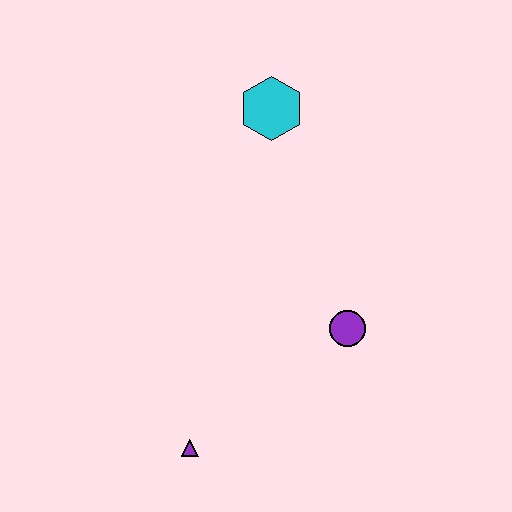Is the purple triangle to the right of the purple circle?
No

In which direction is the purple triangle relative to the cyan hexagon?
The purple triangle is below the cyan hexagon.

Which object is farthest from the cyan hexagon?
The purple triangle is farthest from the cyan hexagon.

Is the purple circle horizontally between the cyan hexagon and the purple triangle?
No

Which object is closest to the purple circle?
The purple triangle is closest to the purple circle.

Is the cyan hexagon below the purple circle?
No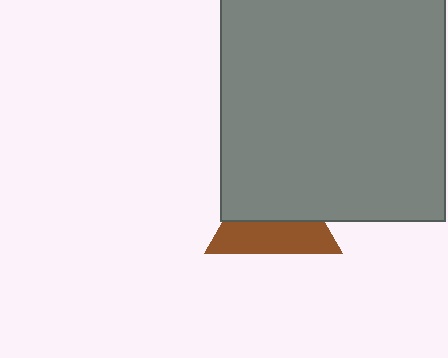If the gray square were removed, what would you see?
You would see the complete brown triangle.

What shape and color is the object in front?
The object in front is a gray square.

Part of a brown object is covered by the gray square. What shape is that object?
It is a triangle.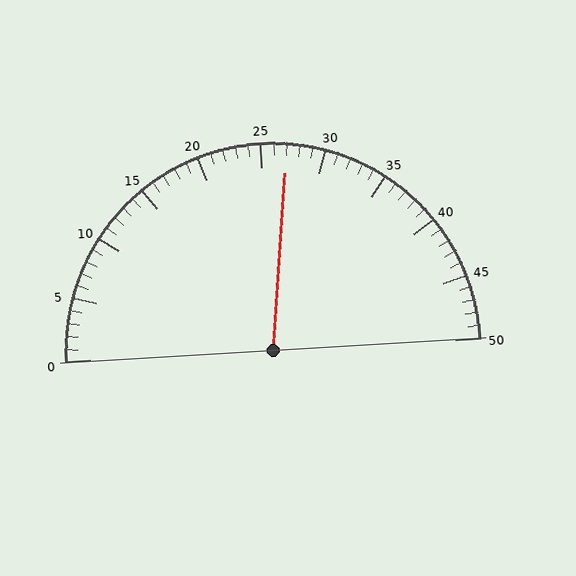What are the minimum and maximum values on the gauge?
The gauge ranges from 0 to 50.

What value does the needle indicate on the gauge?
The needle indicates approximately 27.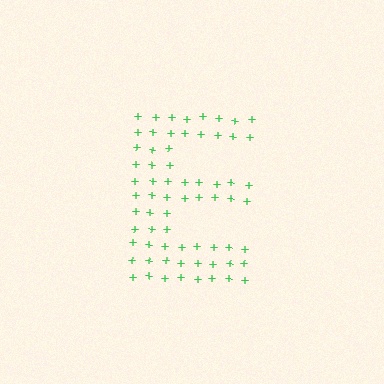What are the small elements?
The small elements are plus signs.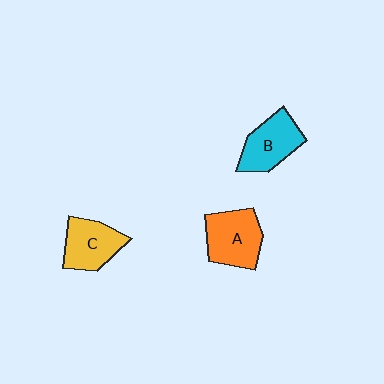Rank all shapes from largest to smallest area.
From largest to smallest: A (orange), B (cyan), C (yellow).